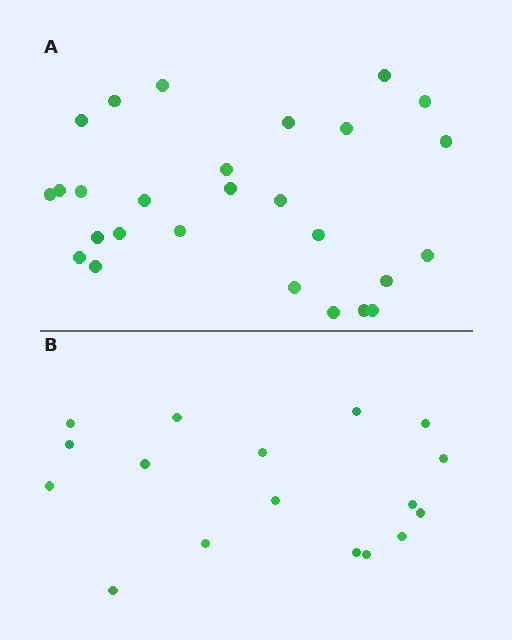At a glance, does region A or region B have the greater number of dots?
Region A (the top region) has more dots.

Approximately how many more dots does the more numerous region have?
Region A has roughly 10 or so more dots than region B.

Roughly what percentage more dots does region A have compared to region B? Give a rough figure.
About 60% more.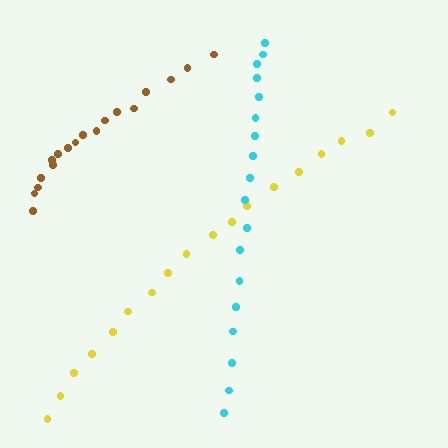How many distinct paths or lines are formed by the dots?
There are 3 distinct paths.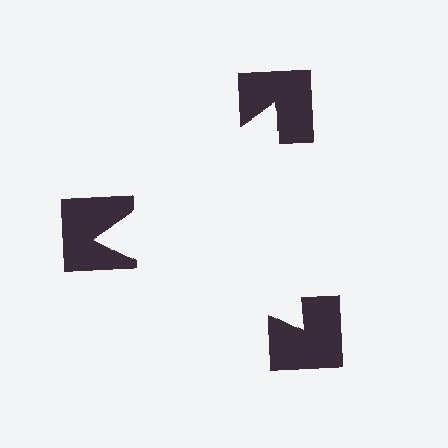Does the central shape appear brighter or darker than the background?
It typically appears slightly brighter than the background, even though no actual brightness change is drawn.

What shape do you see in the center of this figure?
An illusory triangle — its edges are inferred from the aligned wedge cuts in the notched squares, not physically drawn.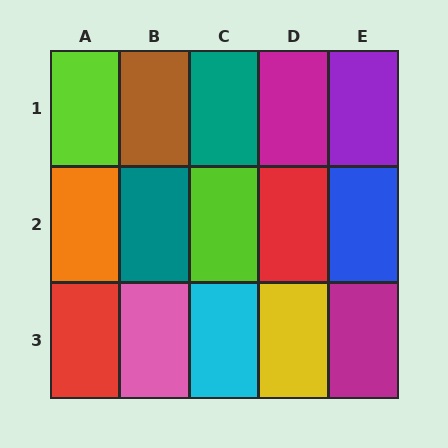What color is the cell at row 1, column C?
Teal.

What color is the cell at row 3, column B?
Pink.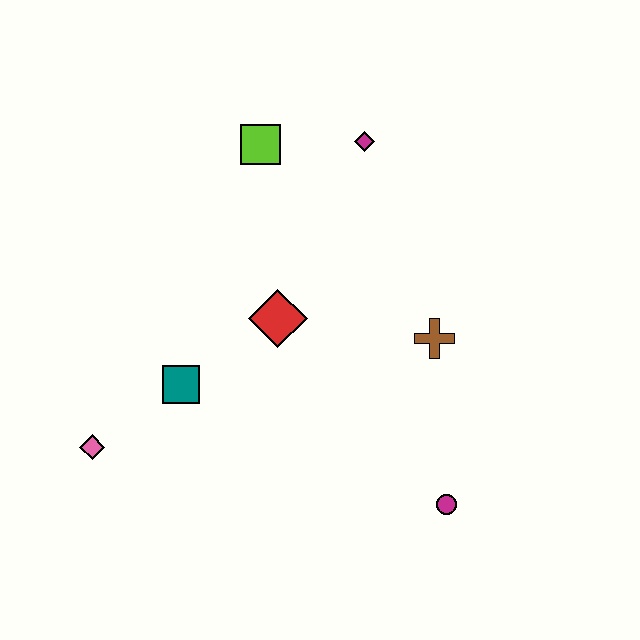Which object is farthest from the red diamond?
The magenta circle is farthest from the red diamond.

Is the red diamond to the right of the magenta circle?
No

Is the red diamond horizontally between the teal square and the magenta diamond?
Yes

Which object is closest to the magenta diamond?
The lime square is closest to the magenta diamond.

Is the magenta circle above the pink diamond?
No